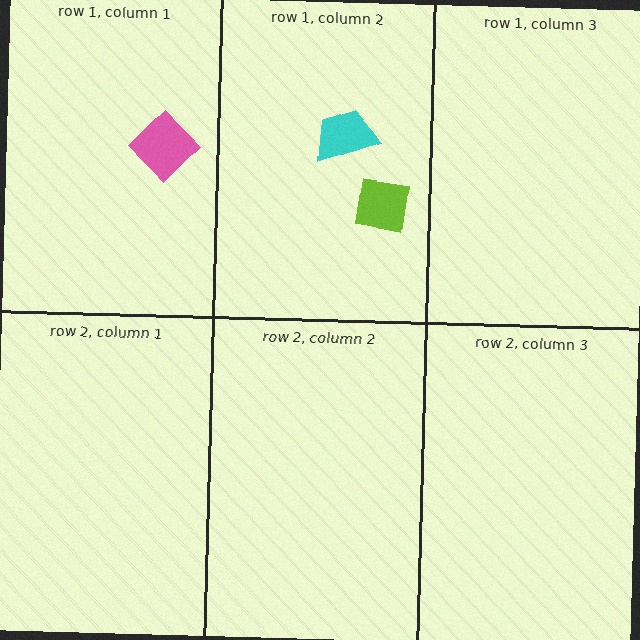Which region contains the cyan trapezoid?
The row 1, column 2 region.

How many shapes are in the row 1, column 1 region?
1.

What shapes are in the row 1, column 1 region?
The pink diamond.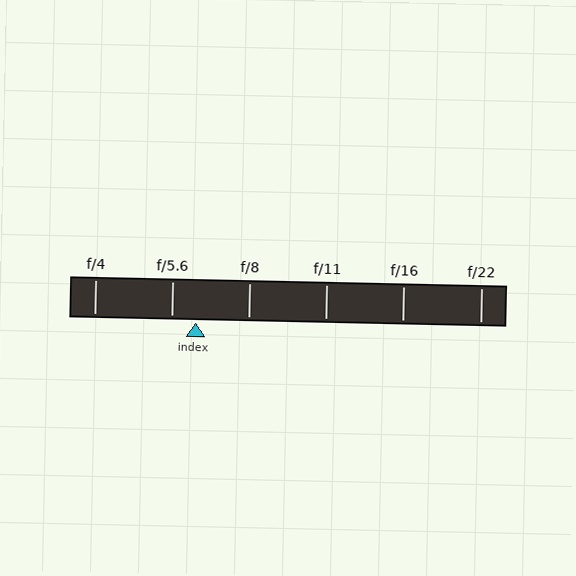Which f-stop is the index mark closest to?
The index mark is closest to f/5.6.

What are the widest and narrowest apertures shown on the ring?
The widest aperture shown is f/4 and the narrowest is f/22.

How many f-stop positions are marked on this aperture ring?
There are 6 f-stop positions marked.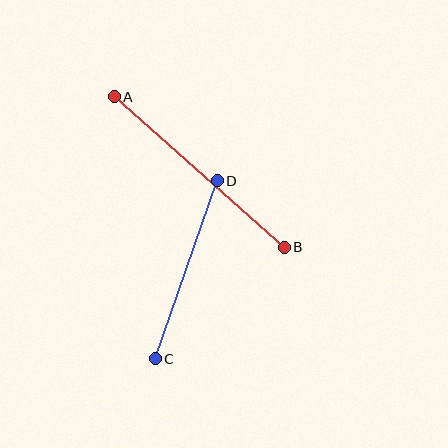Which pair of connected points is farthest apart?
Points A and B are farthest apart.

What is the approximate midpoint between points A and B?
The midpoint is at approximately (199, 172) pixels.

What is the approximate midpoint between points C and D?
The midpoint is at approximately (186, 270) pixels.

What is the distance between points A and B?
The distance is approximately 227 pixels.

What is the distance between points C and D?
The distance is approximately 188 pixels.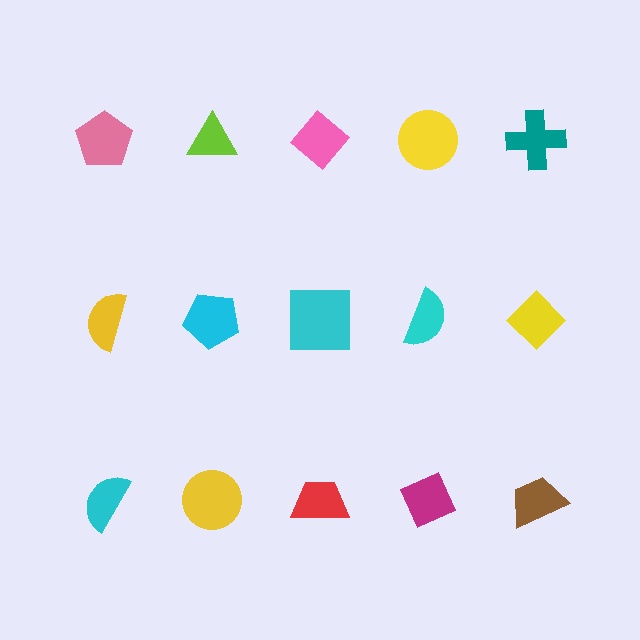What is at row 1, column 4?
A yellow circle.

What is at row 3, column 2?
A yellow circle.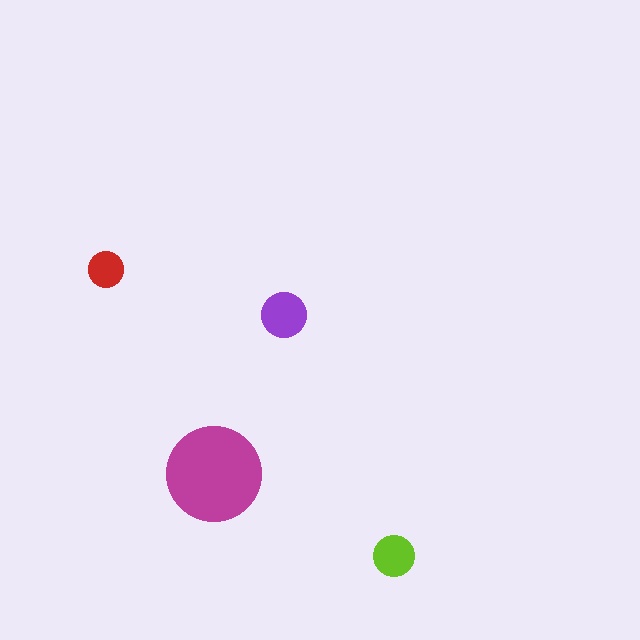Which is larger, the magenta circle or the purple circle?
The magenta one.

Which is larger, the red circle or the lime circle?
The lime one.